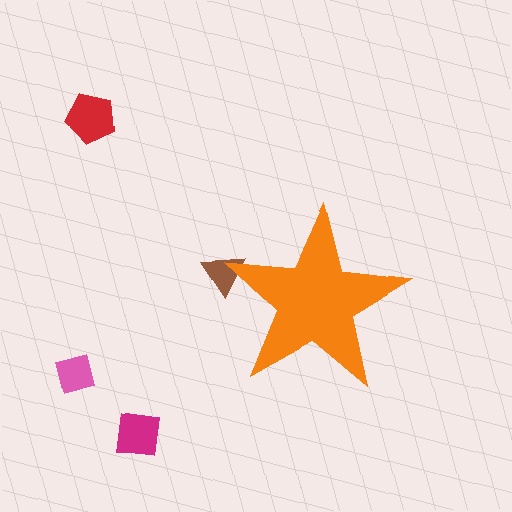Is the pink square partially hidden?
No, the pink square is fully visible.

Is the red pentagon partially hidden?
No, the red pentagon is fully visible.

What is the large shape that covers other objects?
An orange star.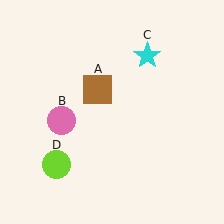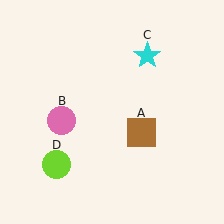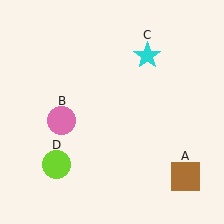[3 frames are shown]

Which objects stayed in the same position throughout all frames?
Pink circle (object B) and cyan star (object C) and lime circle (object D) remained stationary.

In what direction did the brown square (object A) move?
The brown square (object A) moved down and to the right.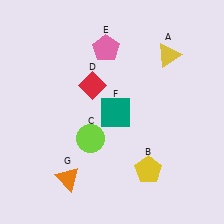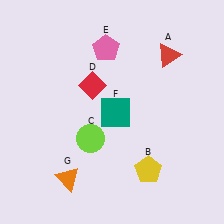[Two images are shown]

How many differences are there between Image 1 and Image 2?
There is 1 difference between the two images.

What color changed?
The triangle (A) changed from yellow in Image 1 to red in Image 2.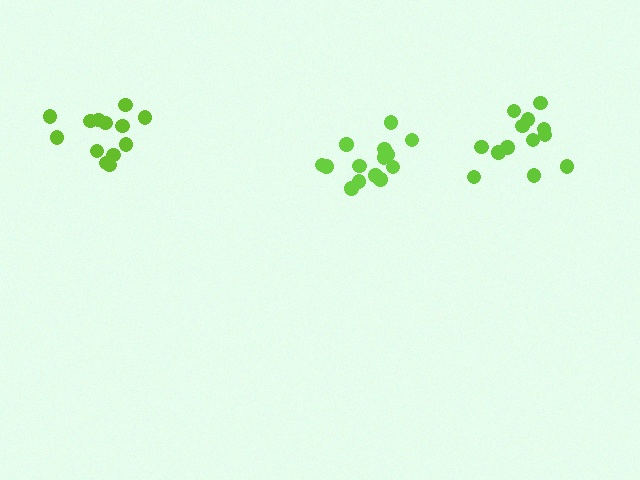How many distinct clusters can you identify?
There are 3 distinct clusters.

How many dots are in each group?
Group 1: 14 dots, Group 2: 13 dots, Group 3: 13 dots (40 total).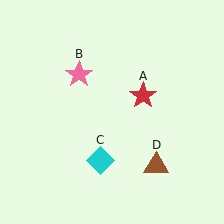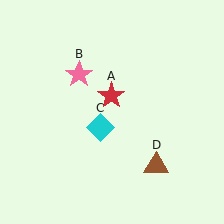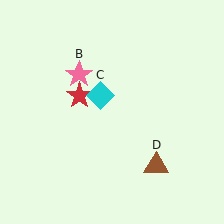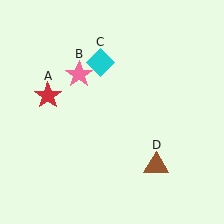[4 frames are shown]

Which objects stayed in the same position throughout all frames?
Pink star (object B) and brown triangle (object D) remained stationary.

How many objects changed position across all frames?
2 objects changed position: red star (object A), cyan diamond (object C).